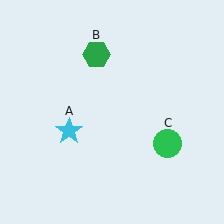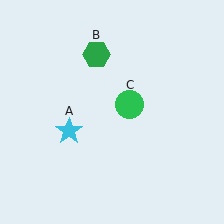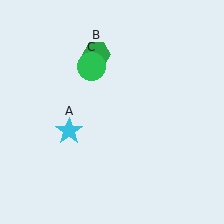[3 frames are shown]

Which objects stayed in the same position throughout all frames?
Cyan star (object A) and green hexagon (object B) remained stationary.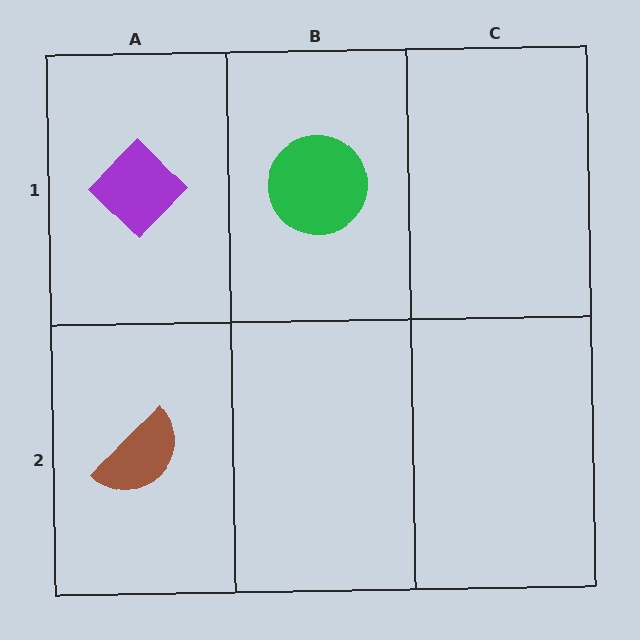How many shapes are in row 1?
2 shapes.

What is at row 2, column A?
A brown semicircle.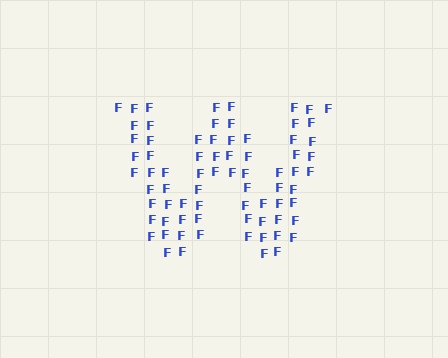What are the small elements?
The small elements are letter F's.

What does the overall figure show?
The overall figure shows the letter W.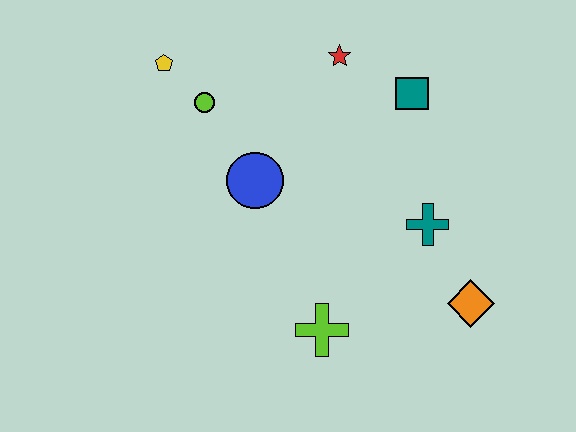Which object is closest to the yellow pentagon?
The lime circle is closest to the yellow pentagon.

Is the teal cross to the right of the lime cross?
Yes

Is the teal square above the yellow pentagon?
No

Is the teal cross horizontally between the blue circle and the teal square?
No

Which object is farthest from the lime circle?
The orange diamond is farthest from the lime circle.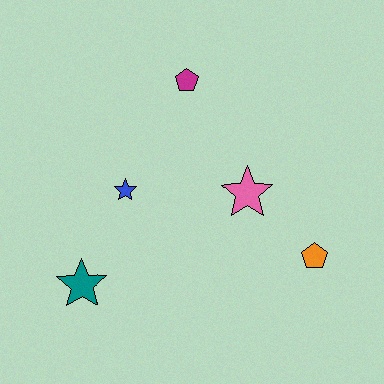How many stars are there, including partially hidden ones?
There are 3 stars.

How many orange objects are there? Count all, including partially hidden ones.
There is 1 orange object.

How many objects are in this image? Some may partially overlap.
There are 5 objects.